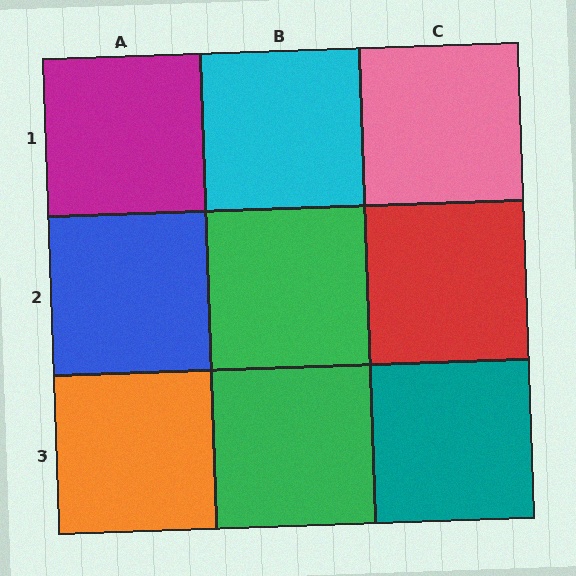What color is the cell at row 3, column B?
Green.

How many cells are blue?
1 cell is blue.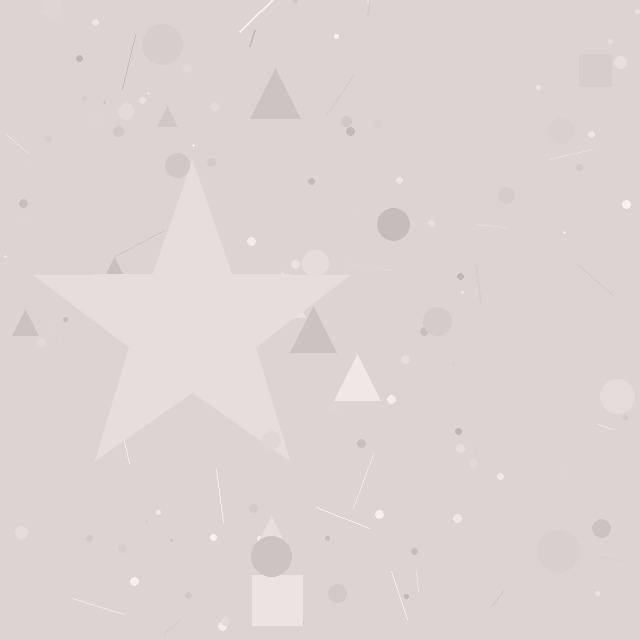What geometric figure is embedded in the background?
A star is embedded in the background.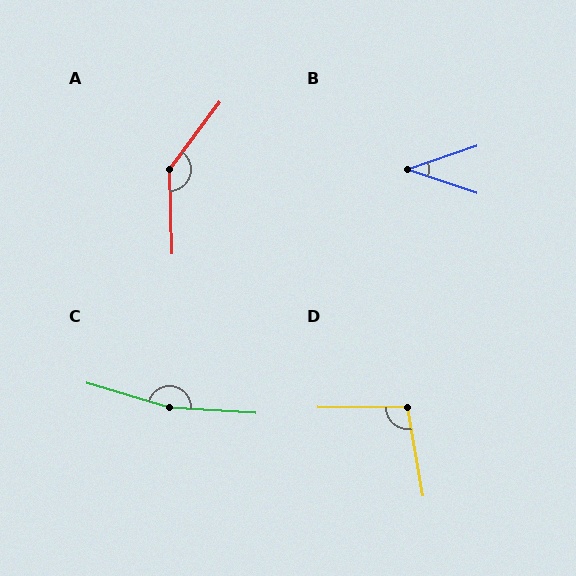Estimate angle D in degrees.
Approximately 100 degrees.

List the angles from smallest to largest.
B (37°), D (100°), A (141°), C (167°).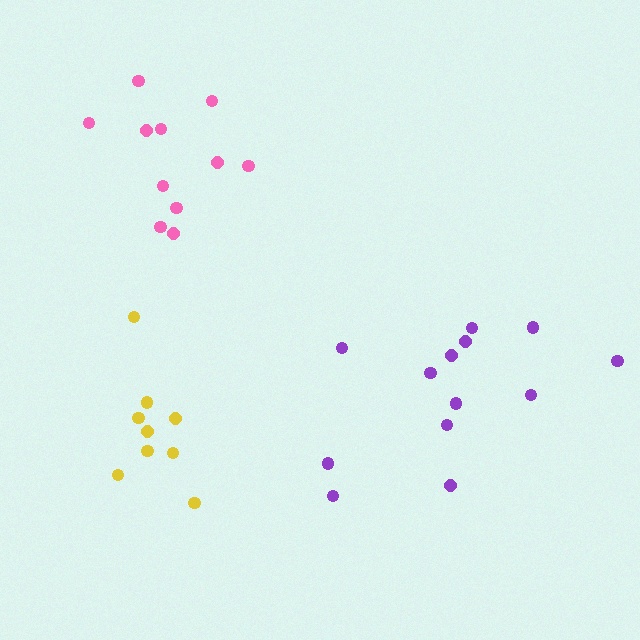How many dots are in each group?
Group 1: 9 dots, Group 2: 13 dots, Group 3: 11 dots (33 total).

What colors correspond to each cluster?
The clusters are colored: yellow, purple, pink.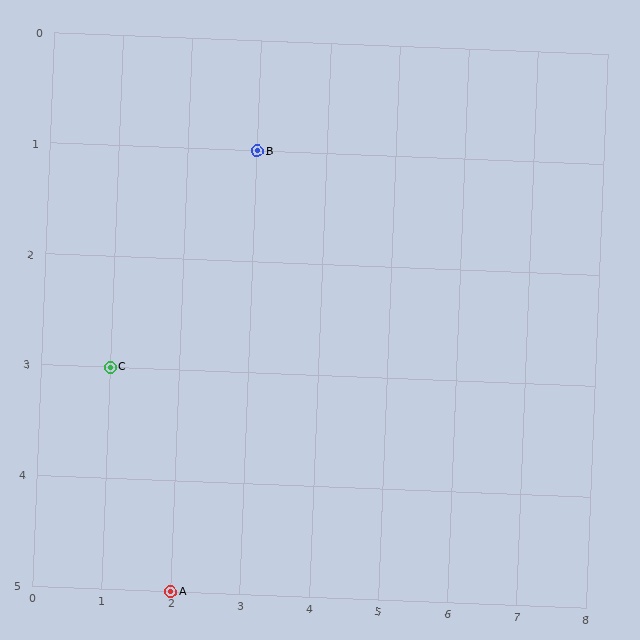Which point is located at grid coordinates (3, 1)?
Point B is at (3, 1).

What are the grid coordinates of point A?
Point A is at grid coordinates (2, 5).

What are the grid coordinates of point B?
Point B is at grid coordinates (3, 1).